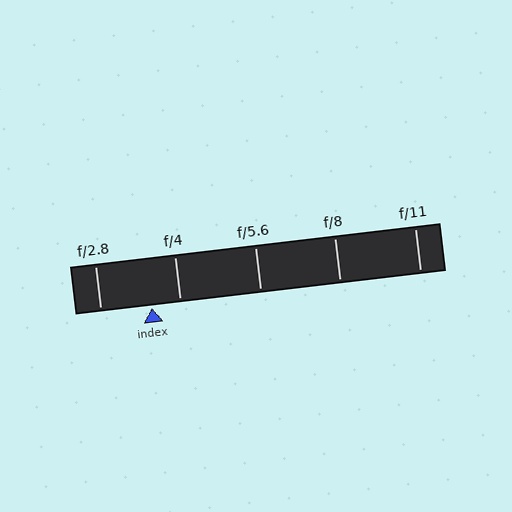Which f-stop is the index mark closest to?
The index mark is closest to f/4.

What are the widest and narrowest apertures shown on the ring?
The widest aperture shown is f/2.8 and the narrowest is f/11.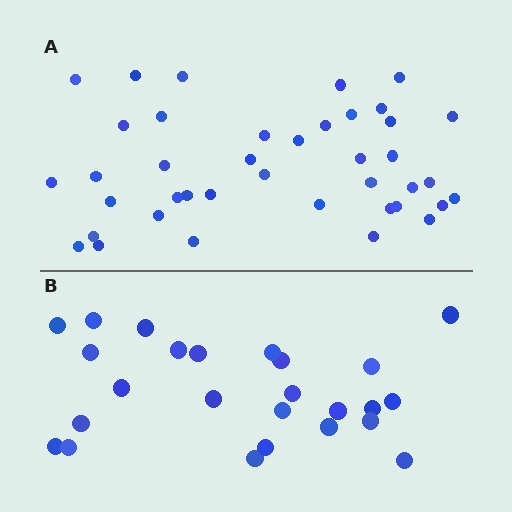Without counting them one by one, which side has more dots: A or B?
Region A (the top region) has more dots.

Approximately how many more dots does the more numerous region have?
Region A has approximately 15 more dots than region B.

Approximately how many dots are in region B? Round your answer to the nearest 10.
About 20 dots. (The exact count is 25, which rounds to 20.)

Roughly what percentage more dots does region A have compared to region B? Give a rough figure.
About 60% more.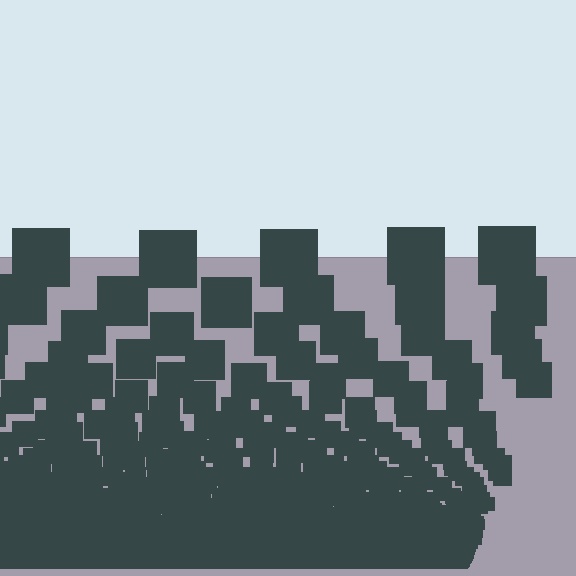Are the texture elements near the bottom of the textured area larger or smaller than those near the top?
Smaller. The gradient is inverted — elements near the bottom are smaller and denser.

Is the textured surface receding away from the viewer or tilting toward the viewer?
The surface appears to tilt toward the viewer. Texture elements get larger and sparser toward the top.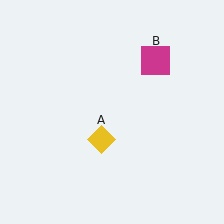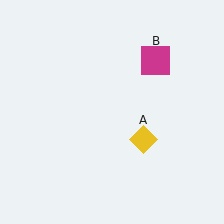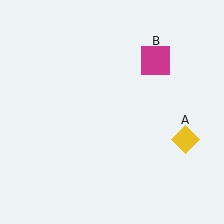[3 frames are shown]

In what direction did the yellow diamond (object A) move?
The yellow diamond (object A) moved right.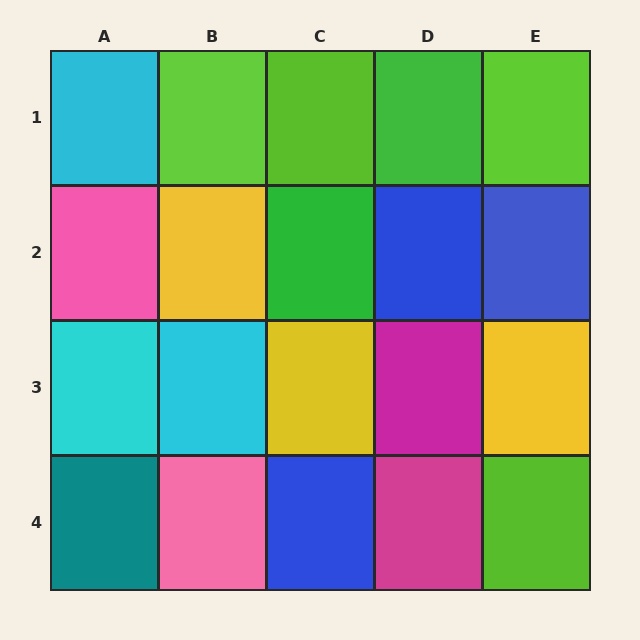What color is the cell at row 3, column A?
Cyan.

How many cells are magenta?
2 cells are magenta.